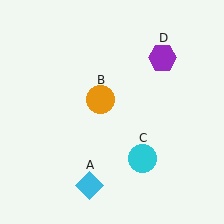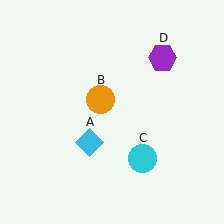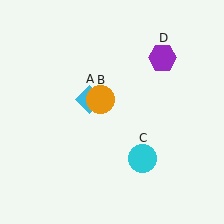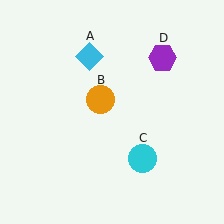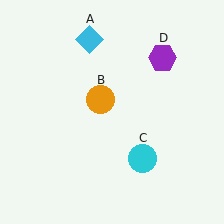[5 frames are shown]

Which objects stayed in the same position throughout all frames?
Orange circle (object B) and cyan circle (object C) and purple hexagon (object D) remained stationary.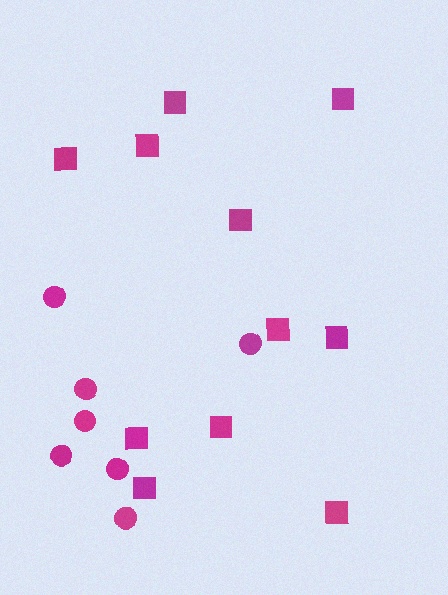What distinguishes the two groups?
There are 2 groups: one group of squares (11) and one group of circles (7).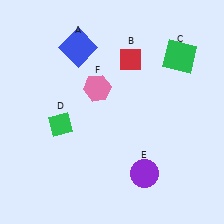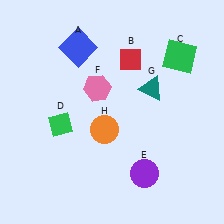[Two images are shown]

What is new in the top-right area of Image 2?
A teal triangle (G) was added in the top-right area of Image 2.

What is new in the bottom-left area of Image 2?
An orange circle (H) was added in the bottom-left area of Image 2.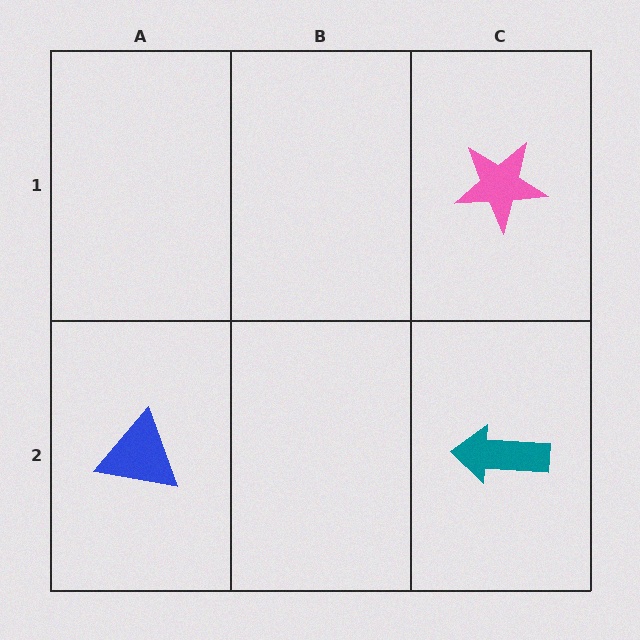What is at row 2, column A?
A blue triangle.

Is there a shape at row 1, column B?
No, that cell is empty.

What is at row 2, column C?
A teal arrow.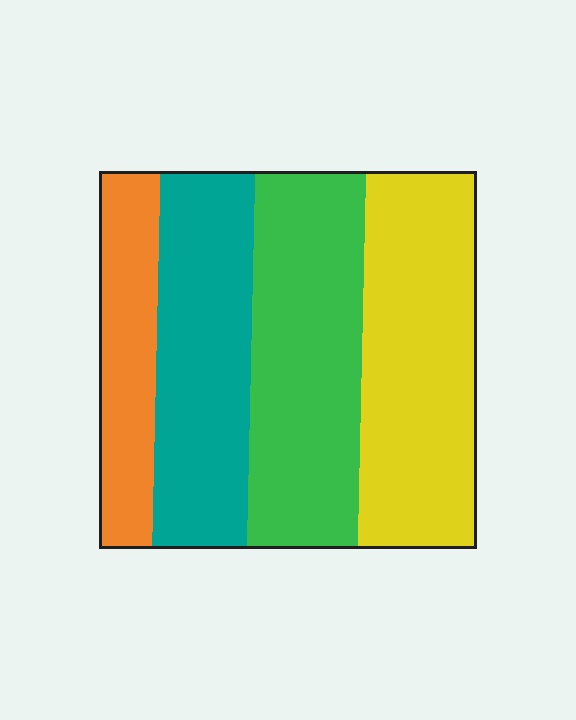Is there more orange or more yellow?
Yellow.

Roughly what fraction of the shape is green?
Green takes up between a sixth and a third of the shape.